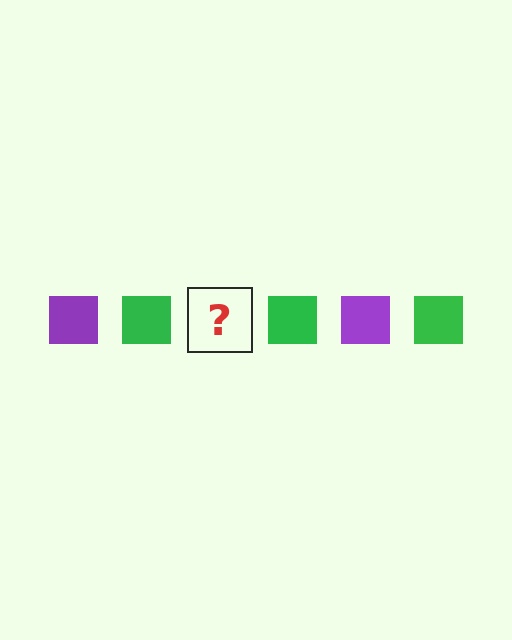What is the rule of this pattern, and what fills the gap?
The rule is that the pattern cycles through purple, green squares. The gap should be filled with a purple square.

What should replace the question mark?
The question mark should be replaced with a purple square.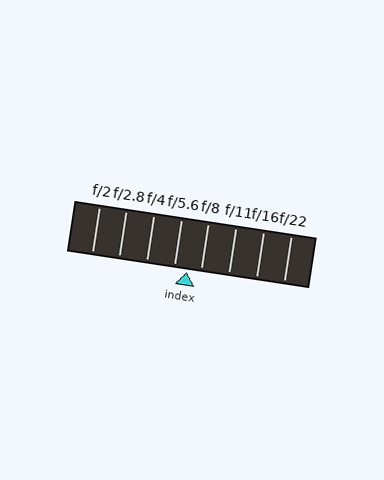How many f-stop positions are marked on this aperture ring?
There are 8 f-stop positions marked.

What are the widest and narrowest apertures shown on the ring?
The widest aperture shown is f/2 and the narrowest is f/22.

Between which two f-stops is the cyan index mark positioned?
The index mark is between f/5.6 and f/8.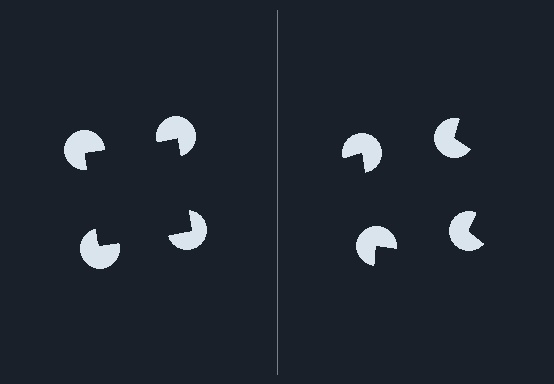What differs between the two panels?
The pac-man discs are positioned identically on both sides; only the wedge orientations differ. On the left they align to a square; on the right they are misaligned.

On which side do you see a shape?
An illusory square appears on the left side. On the right side the wedge cuts are rotated, so no coherent shape forms.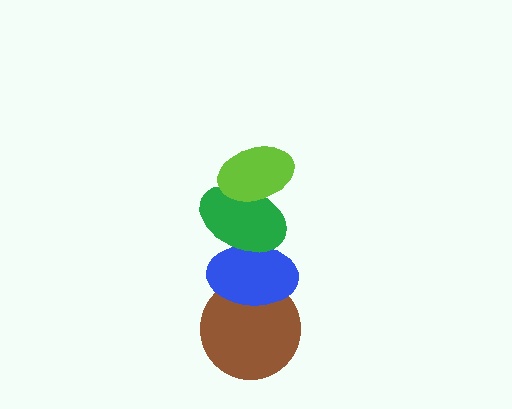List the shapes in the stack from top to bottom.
From top to bottom: the lime ellipse, the green ellipse, the blue ellipse, the brown circle.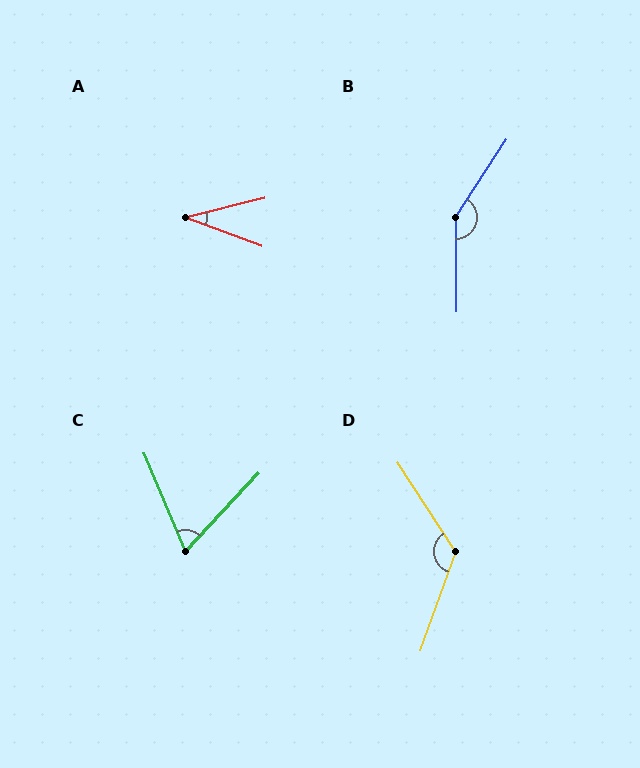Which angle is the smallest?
A, at approximately 35 degrees.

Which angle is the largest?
B, at approximately 146 degrees.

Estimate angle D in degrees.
Approximately 127 degrees.